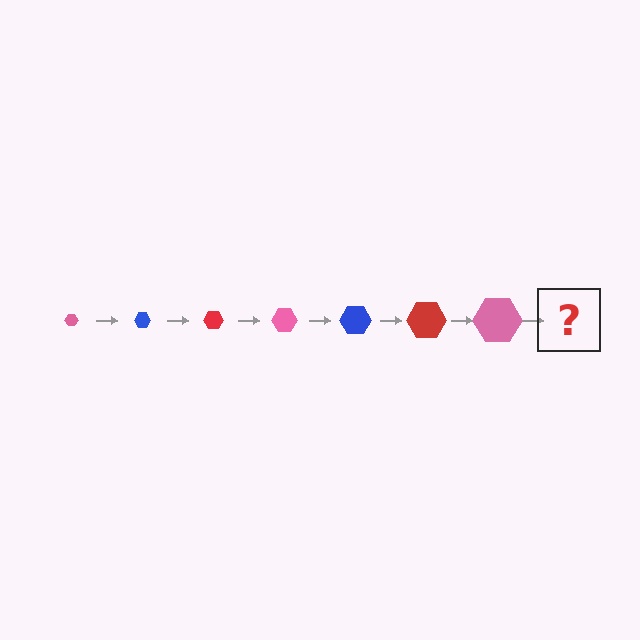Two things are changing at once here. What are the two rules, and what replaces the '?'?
The two rules are that the hexagon grows larger each step and the color cycles through pink, blue, and red. The '?' should be a blue hexagon, larger than the previous one.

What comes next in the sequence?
The next element should be a blue hexagon, larger than the previous one.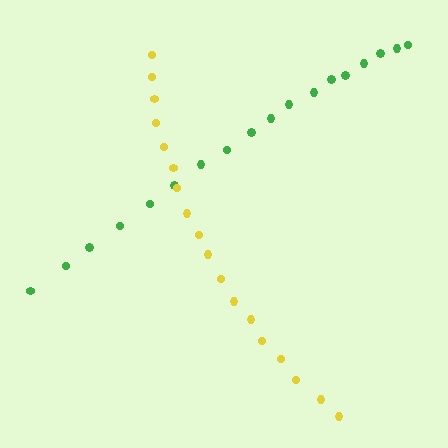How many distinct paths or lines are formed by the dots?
There are 2 distinct paths.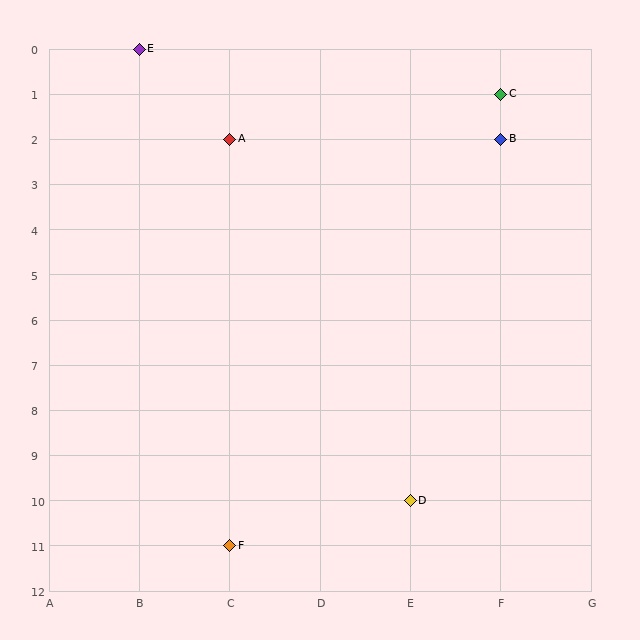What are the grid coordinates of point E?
Point E is at grid coordinates (B, 0).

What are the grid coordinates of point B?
Point B is at grid coordinates (F, 2).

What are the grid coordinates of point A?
Point A is at grid coordinates (C, 2).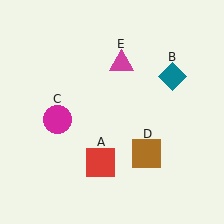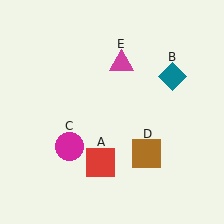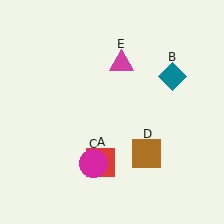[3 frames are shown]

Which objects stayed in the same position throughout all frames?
Red square (object A) and teal diamond (object B) and brown square (object D) and magenta triangle (object E) remained stationary.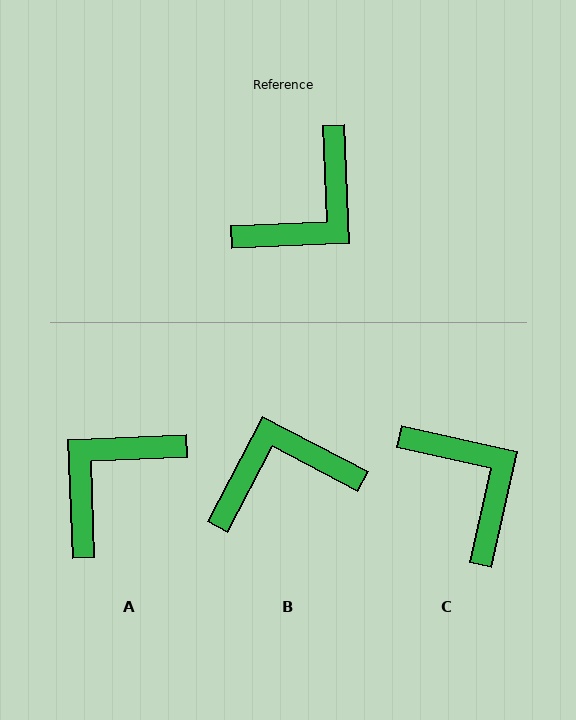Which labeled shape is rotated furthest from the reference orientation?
A, about 180 degrees away.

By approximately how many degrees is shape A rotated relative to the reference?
Approximately 180 degrees counter-clockwise.